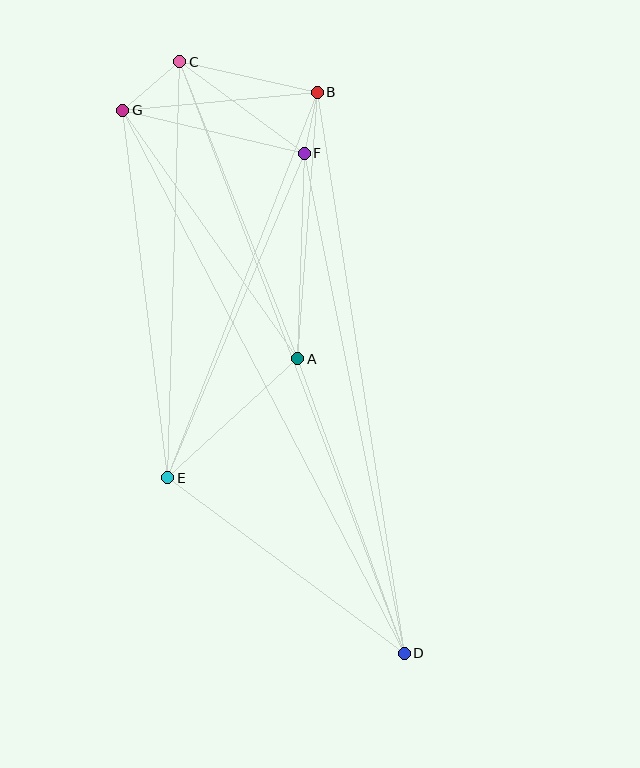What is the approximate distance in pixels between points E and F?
The distance between E and F is approximately 352 pixels.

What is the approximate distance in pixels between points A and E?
The distance between A and E is approximately 177 pixels.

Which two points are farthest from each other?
Points C and D are farthest from each other.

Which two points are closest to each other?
Points B and F are closest to each other.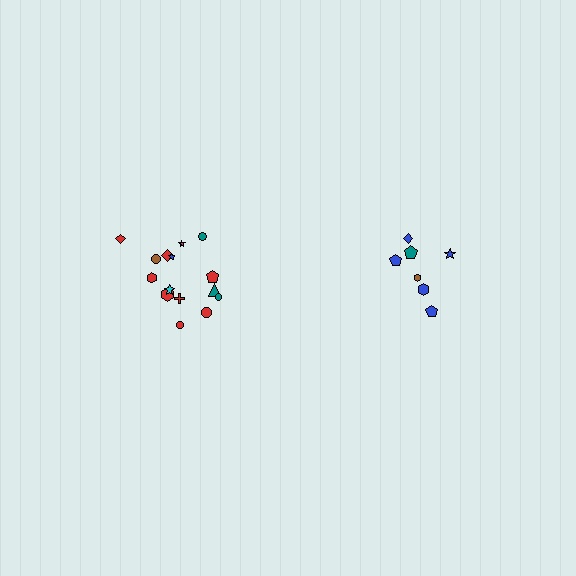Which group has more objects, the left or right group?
The left group.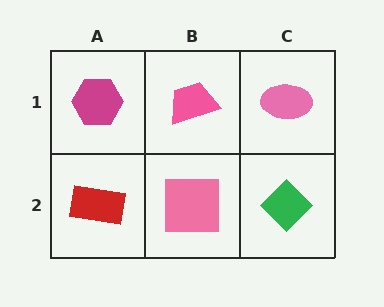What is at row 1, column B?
A pink trapezoid.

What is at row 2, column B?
A pink square.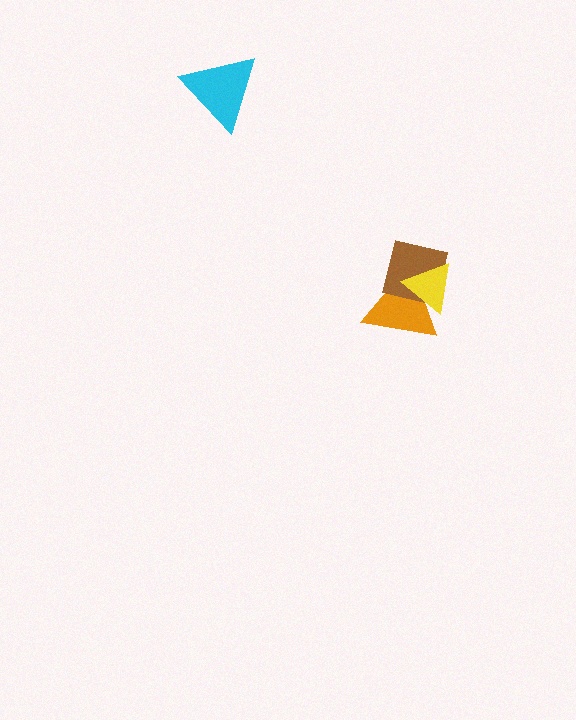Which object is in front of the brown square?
The yellow triangle is in front of the brown square.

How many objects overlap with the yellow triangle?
2 objects overlap with the yellow triangle.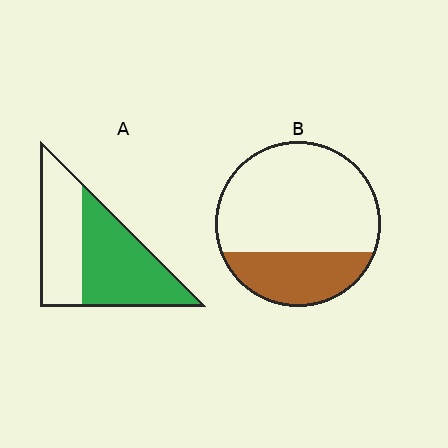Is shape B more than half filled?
No.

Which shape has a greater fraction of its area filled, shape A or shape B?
Shape A.